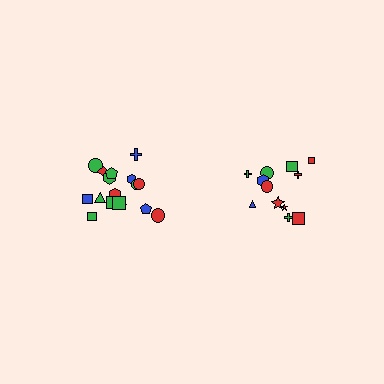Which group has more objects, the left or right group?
The left group.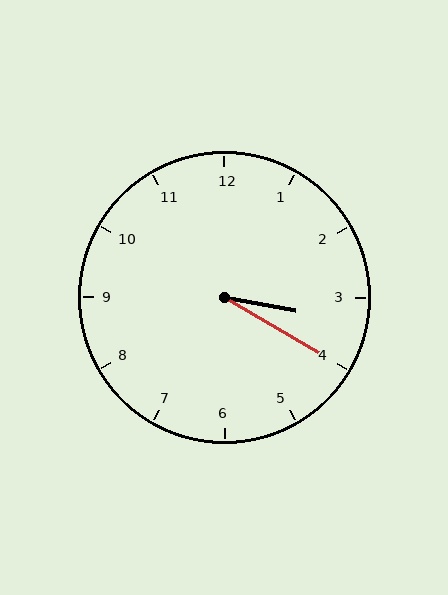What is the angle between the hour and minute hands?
Approximately 20 degrees.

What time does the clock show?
3:20.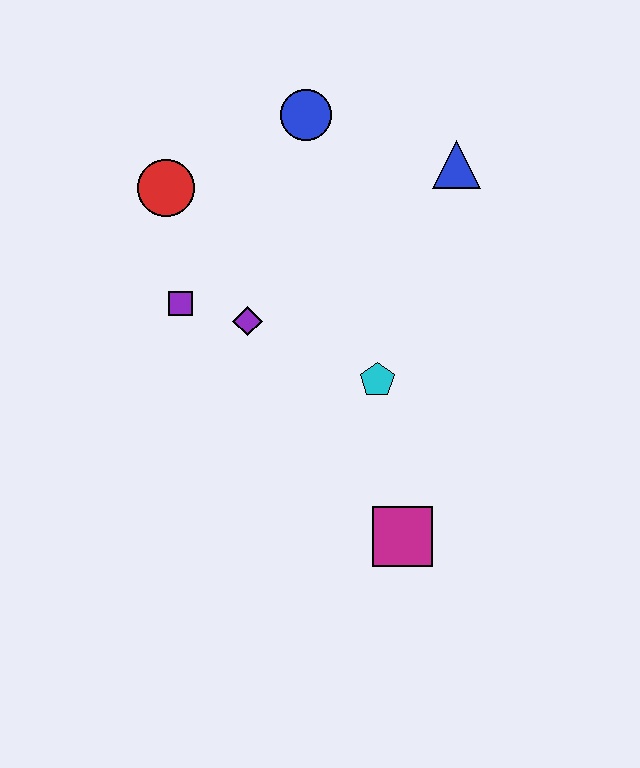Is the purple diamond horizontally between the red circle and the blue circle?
Yes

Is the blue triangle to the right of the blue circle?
Yes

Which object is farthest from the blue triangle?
The magenta square is farthest from the blue triangle.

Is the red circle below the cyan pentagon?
No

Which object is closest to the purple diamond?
The purple square is closest to the purple diamond.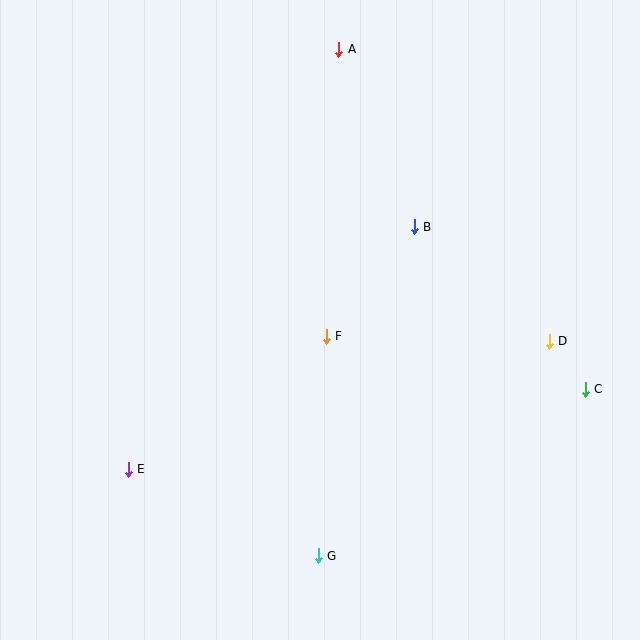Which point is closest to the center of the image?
Point F at (326, 336) is closest to the center.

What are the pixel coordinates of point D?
Point D is at (549, 341).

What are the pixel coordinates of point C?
Point C is at (585, 389).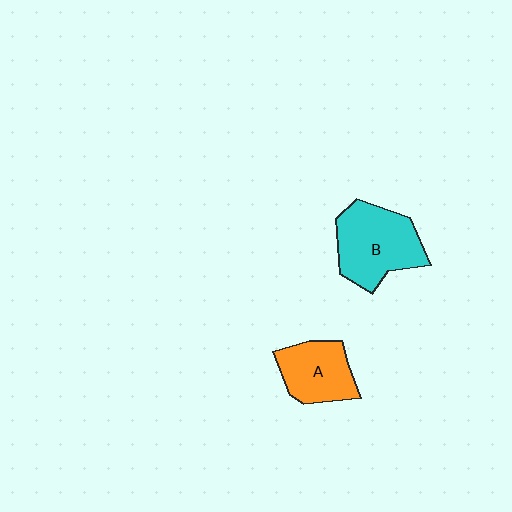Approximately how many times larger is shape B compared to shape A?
Approximately 1.4 times.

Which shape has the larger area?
Shape B (cyan).